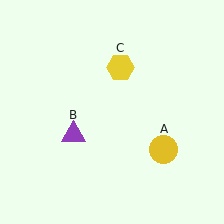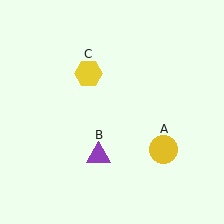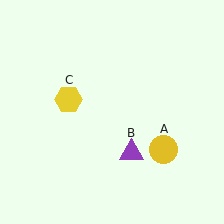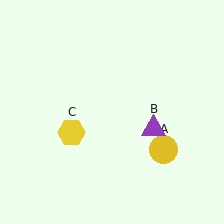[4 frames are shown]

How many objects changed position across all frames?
2 objects changed position: purple triangle (object B), yellow hexagon (object C).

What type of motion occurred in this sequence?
The purple triangle (object B), yellow hexagon (object C) rotated counterclockwise around the center of the scene.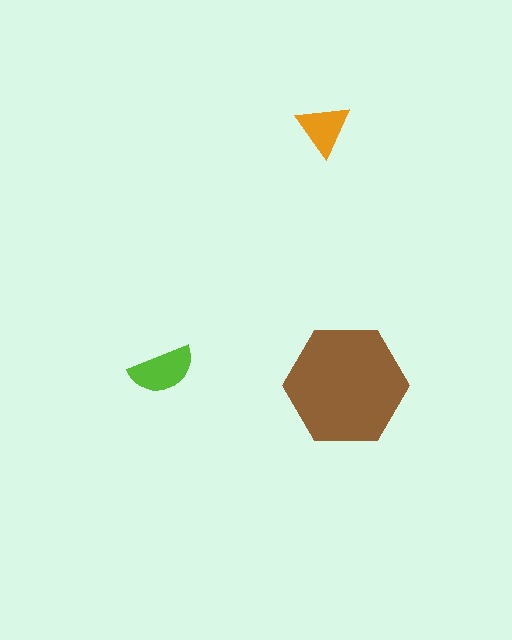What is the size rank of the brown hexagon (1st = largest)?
1st.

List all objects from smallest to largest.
The orange triangle, the lime semicircle, the brown hexagon.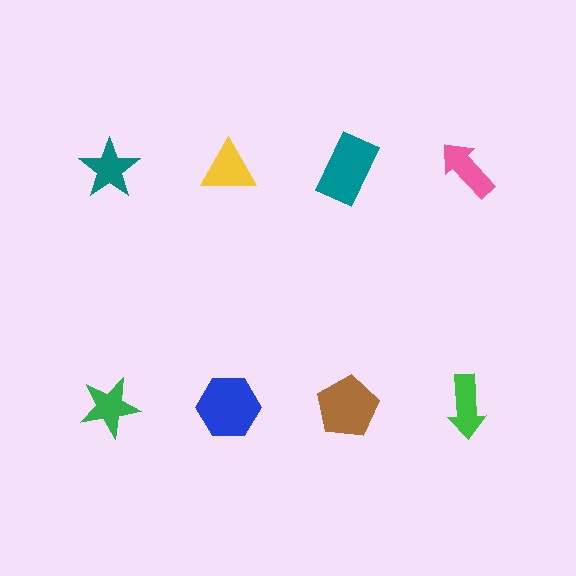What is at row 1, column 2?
A yellow triangle.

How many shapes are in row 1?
4 shapes.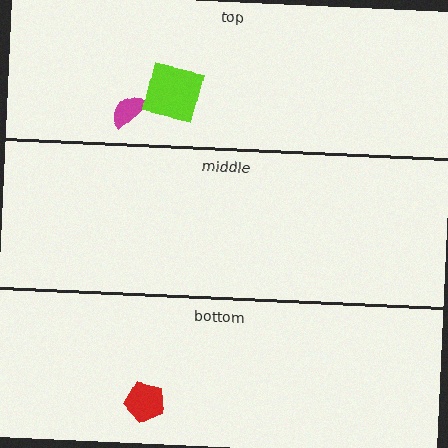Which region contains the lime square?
The top region.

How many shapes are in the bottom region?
1.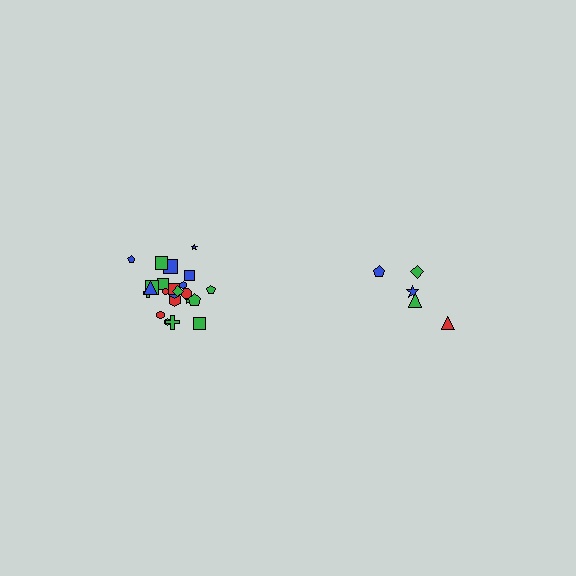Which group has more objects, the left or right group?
The left group.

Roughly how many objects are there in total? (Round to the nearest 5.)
Roughly 30 objects in total.